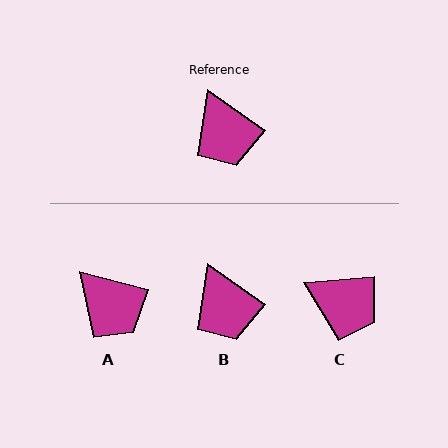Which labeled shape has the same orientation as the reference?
B.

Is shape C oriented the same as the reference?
No, it is off by about 40 degrees.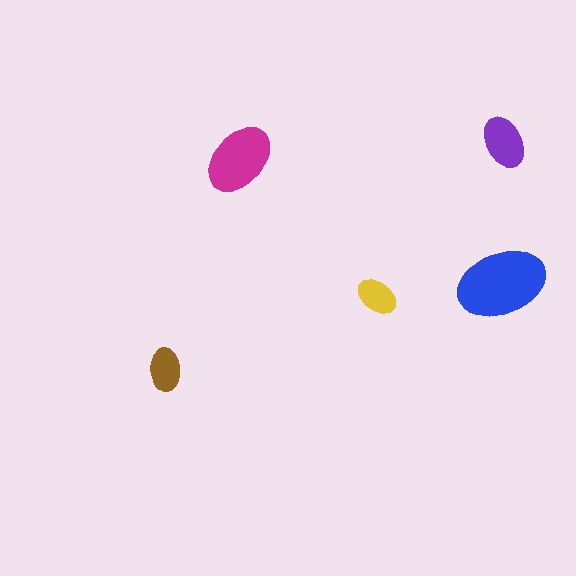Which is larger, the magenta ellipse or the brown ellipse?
The magenta one.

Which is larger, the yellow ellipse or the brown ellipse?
The brown one.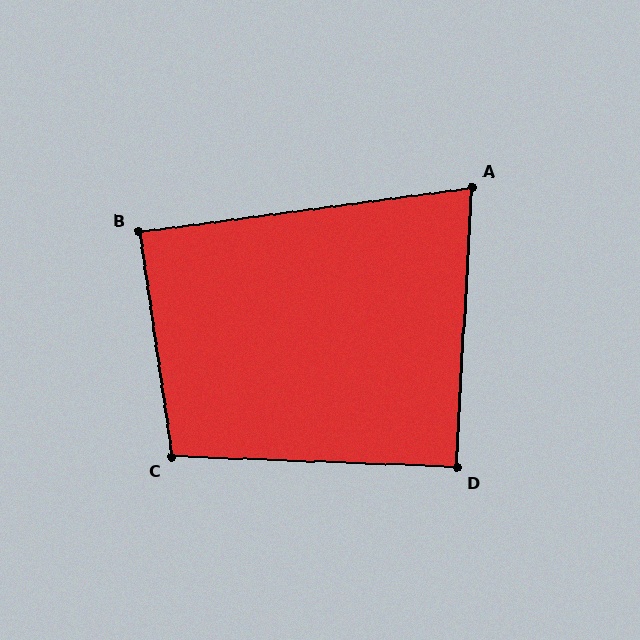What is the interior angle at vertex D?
Approximately 91 degrees (approximately right).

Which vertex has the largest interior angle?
C, at approximately 101 degrees.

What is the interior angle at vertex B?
Approximately 89 degrees (approximately right).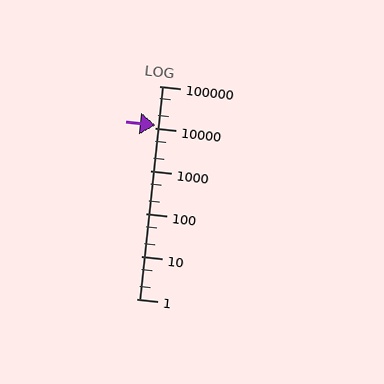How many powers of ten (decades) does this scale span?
The scale spans 5 decades, from 1 to 100000.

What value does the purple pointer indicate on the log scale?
The pointer indicates approximately 12000.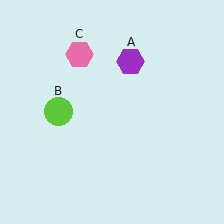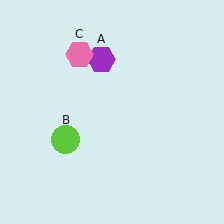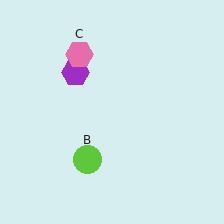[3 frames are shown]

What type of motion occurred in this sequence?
The purple hexagon (object A), lime circle (object B) rotated counterclockwise around the center of the scene.